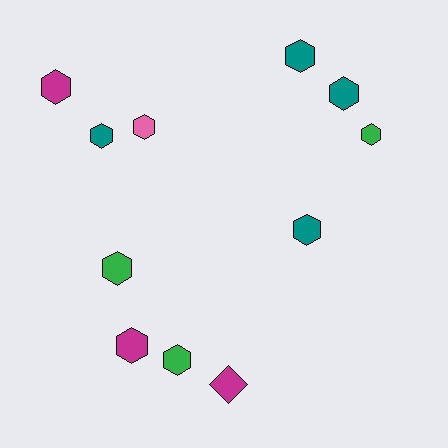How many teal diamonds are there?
There are no teal diamonds.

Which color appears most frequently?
Teal, with 4 objects.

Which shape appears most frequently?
Hexagon, with 10 objects.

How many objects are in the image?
There are 11 objects.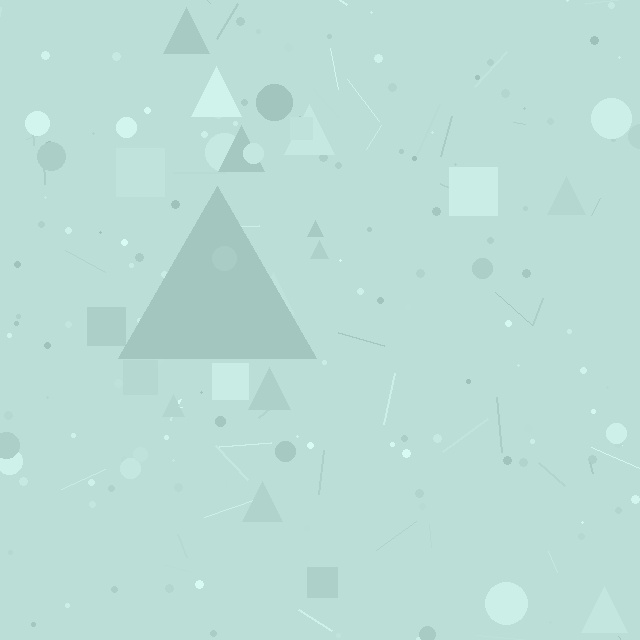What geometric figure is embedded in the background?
A triangle is embedded in the background.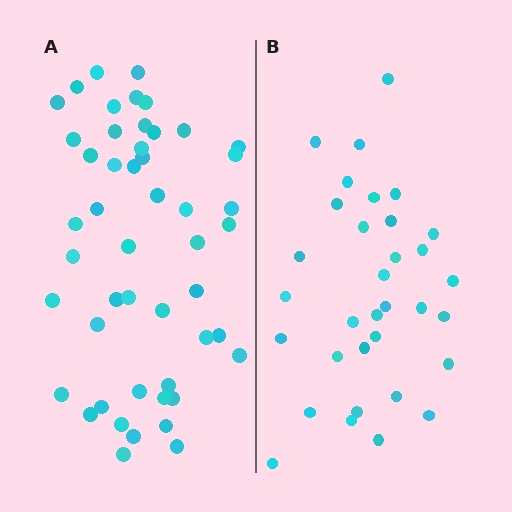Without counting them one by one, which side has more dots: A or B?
Region A (the left region) has more dots.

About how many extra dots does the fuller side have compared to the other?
Region A has approximately 15 more dots than region B.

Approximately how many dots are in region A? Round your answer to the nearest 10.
About 50 dots. (The exact count is 49, which rounds to 50.)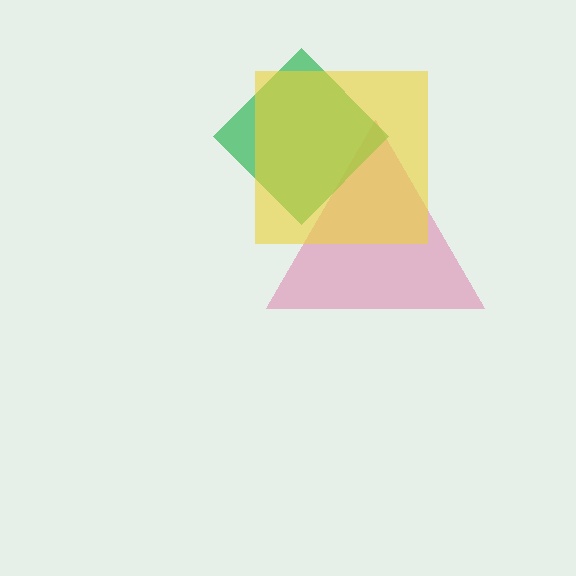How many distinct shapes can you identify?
There are 3 distinct shapes: a pink triangle, a green diamond, a yellow square.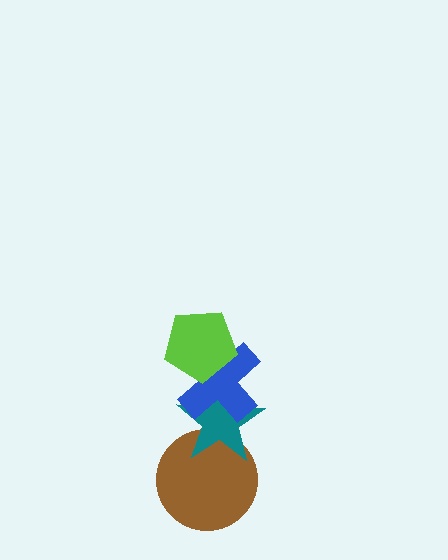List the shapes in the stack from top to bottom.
From top to bottom: the lime pentagon, the blue cross, the teal star, the brown circle.